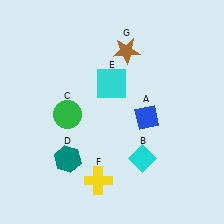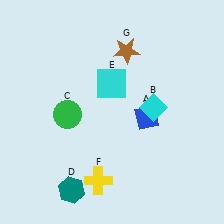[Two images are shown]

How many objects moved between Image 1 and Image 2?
2 objects moved between the two images.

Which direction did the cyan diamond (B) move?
The cyan diamond (B) moved up.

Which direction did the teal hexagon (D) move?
The teal hexagon (D) moved down.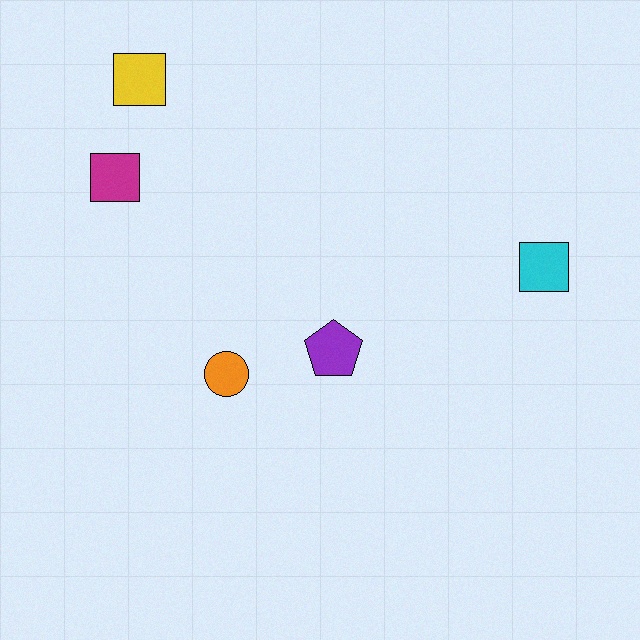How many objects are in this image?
There are 5 objects.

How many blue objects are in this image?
There are no blue objects.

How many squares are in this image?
There are 3 squares.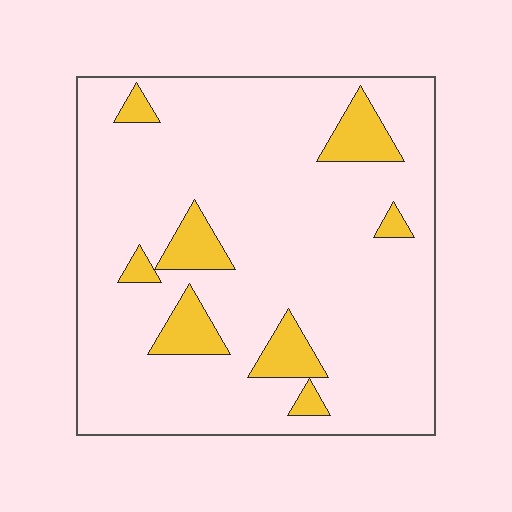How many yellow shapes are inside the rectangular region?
8.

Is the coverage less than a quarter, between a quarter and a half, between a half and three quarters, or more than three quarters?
Less than a quarter.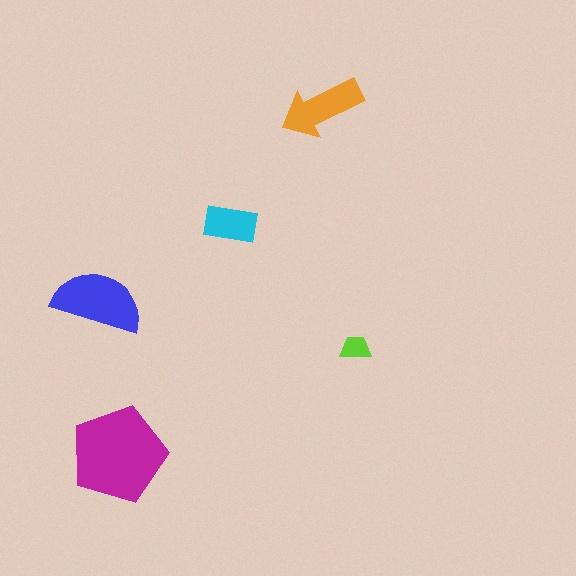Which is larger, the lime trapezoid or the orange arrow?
The orange arrow.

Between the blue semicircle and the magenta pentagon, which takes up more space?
The magenta pentagon.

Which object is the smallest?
The lime trapezoid.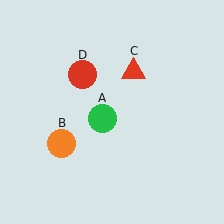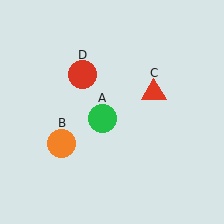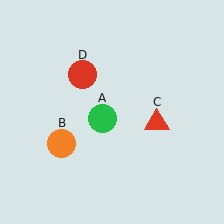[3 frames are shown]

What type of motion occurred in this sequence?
The red triangle (object C) rotated clockwise around the center of the scene.